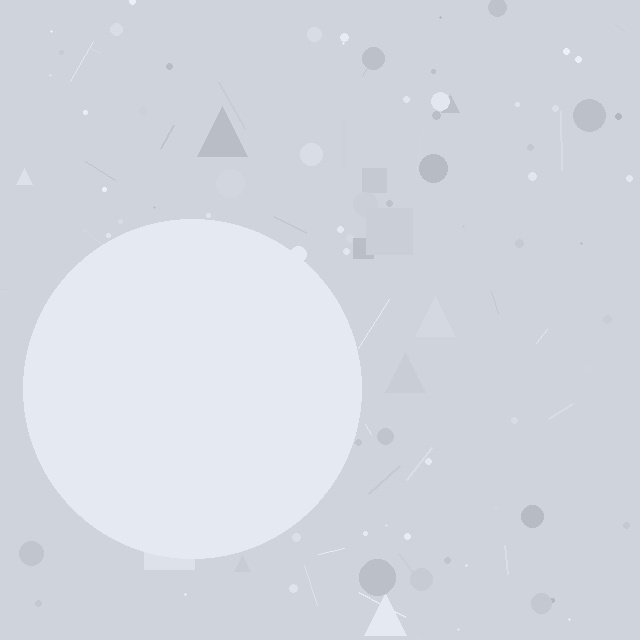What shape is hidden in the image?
A circle is hidden in the image.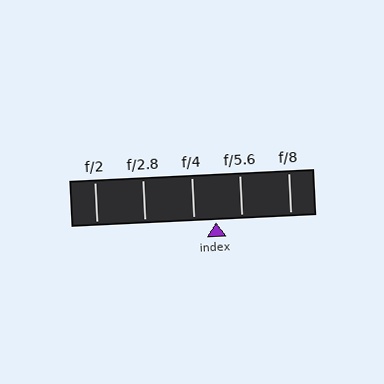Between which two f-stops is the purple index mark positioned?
The index mark is between f/4 and f/5.6.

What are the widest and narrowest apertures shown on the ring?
The widest aperture shown is f/2 and the narrowest is f/8.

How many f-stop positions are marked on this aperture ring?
There are 5 f-stop positions marked.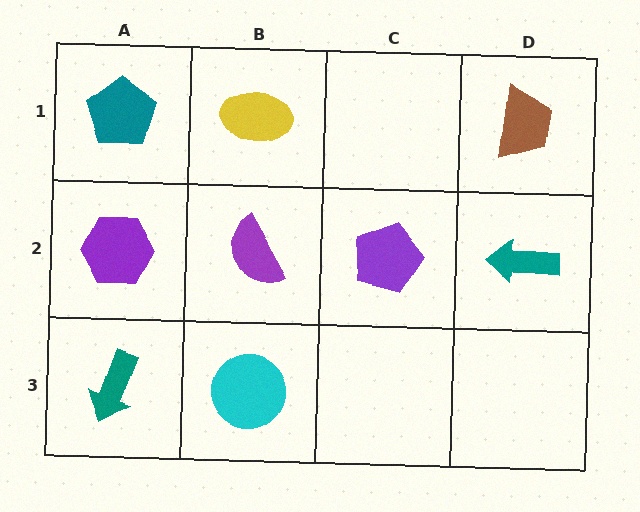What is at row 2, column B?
A purple semicircle.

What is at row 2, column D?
A teal arrow.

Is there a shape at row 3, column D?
No, that cell is empty.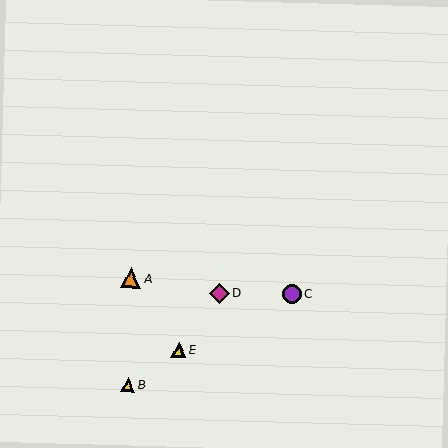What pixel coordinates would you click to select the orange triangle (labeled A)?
Click at (131, 278) to select the orange triangle A.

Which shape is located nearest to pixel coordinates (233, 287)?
The magenta diamond (labeled D) at (220, 293) is nearest to that location.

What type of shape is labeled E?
Shape E is a yellow triangle.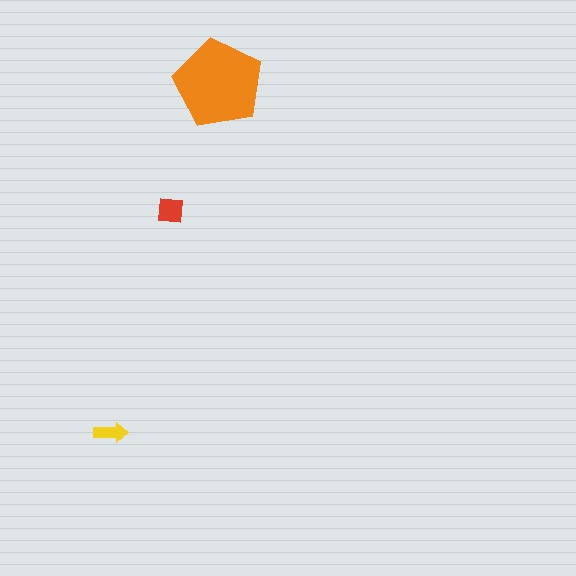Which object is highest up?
The orange pentagon is topmost.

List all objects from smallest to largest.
The yellow arrow, the red square, the orange pentagon.